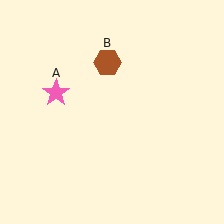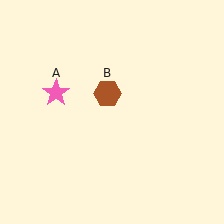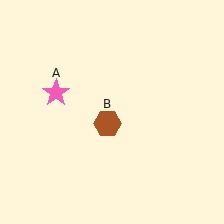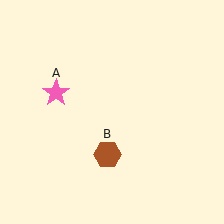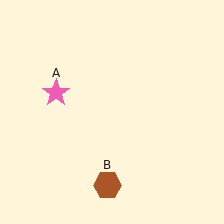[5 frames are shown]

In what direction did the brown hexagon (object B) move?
The brown hexagon (object B) moved down.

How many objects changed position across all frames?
1 object changed position: brown hexagon (object B).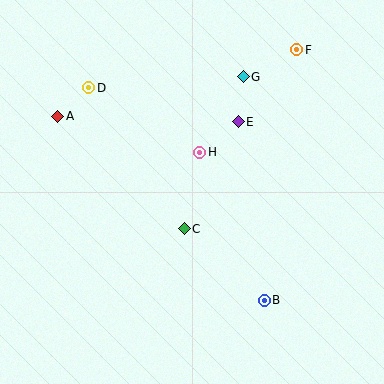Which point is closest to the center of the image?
Point C at (184, 229) is closest to the center.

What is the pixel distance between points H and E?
The distance between H and E is 50 pixels.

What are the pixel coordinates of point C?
Point C is at (184, 229).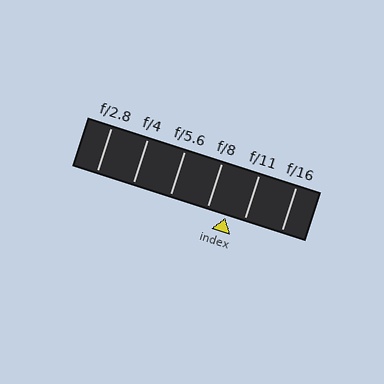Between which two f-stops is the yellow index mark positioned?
The index mark is between f/8 and f/11.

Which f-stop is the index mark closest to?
The index mark is closest to f/11.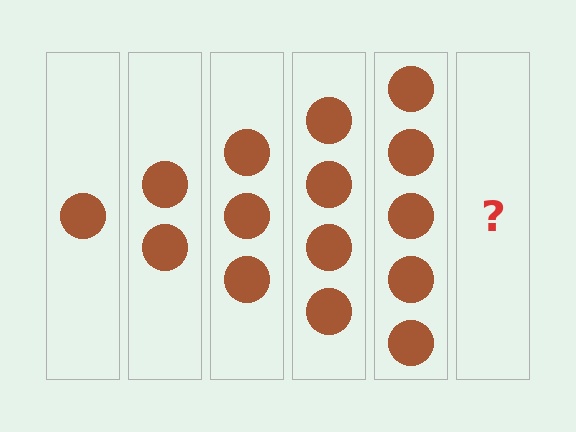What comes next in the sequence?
The next element should be 6 circles.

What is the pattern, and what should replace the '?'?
The pattern is that each step adds one more circle. The '?' should be 6 circles.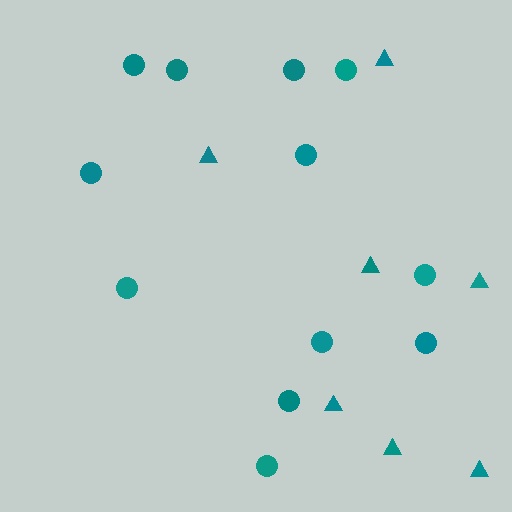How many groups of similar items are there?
There are 2 groups: one group of circles (12) and one group of triangles (7).